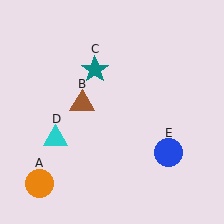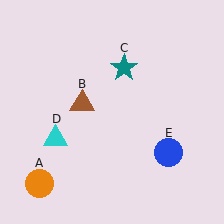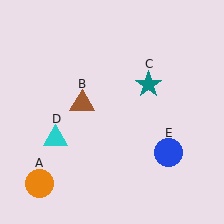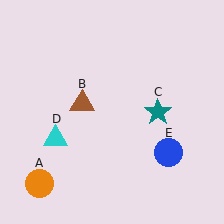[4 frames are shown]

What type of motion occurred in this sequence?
The teal star (object C) rotated clockwise around the center of the scene.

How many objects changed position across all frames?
1 object changed position: teal star (object C).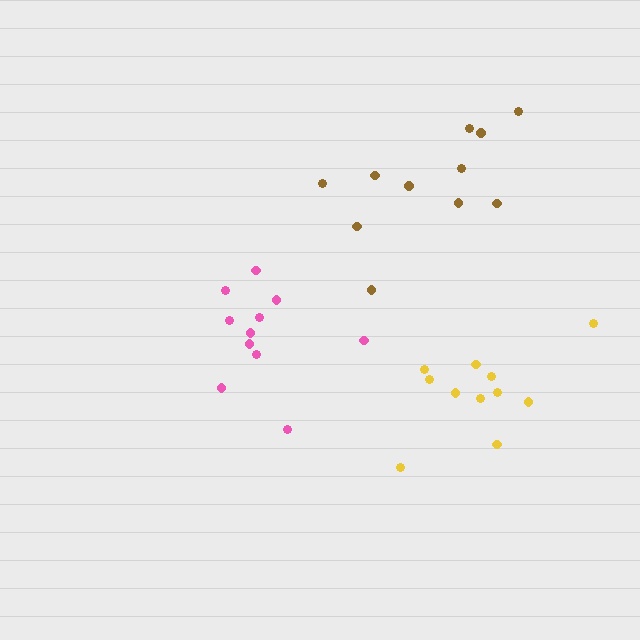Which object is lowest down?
The yellow cluster is bottommost.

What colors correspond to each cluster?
The clusters are colored: pink, brown, yellow.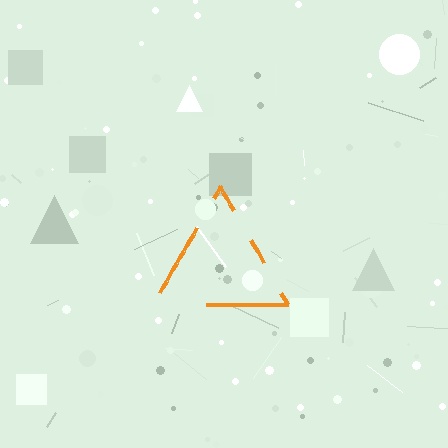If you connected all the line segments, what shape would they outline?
They would outline a triangle.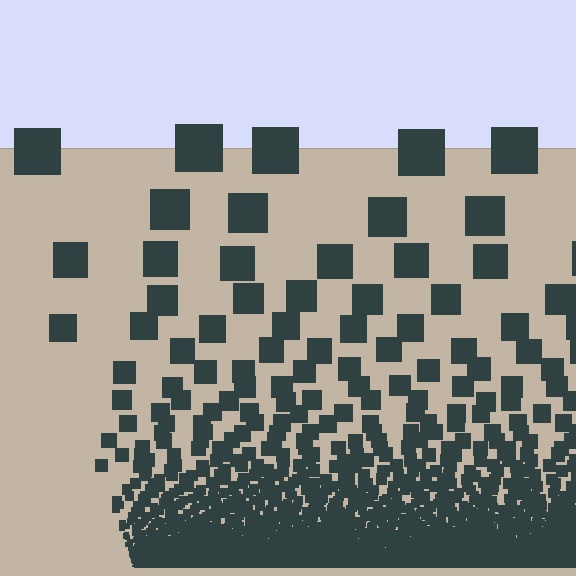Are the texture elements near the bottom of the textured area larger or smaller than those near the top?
Smaller. The gradient is inverted — elements near the bottom are smaller and denser.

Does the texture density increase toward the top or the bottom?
Density increases toward the bottom.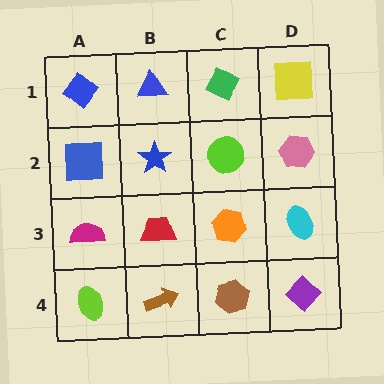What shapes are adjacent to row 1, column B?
A blue star (row 2, column B), a blue diamond (row 1, column A), a green diamond (row 1, column C).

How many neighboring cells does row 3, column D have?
3.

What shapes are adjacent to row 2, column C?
A green diamond (row 1, column C), an orange hexagon (row 3, column C), a blue star (row 2, column B), a pink hexagon (row 2, column D).